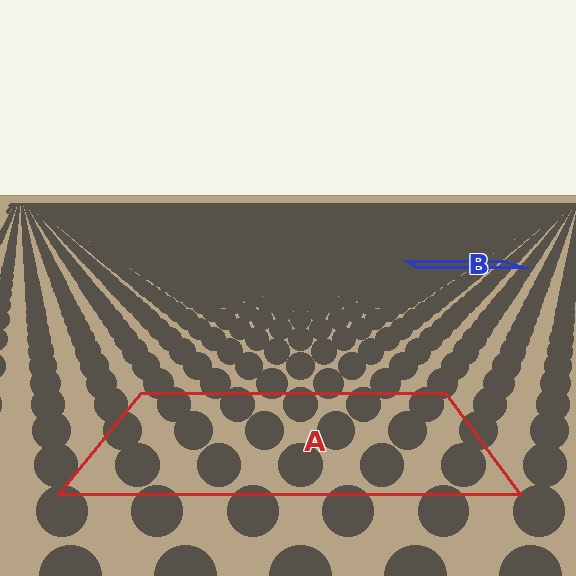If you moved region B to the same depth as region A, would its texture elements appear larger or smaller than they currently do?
They would appear larger. At a closer depth, the same texture elements are projected at a bigger on-screen size.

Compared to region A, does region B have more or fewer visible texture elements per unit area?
Region B has more texture elements per unit area — they are packed more densely because it is farther away.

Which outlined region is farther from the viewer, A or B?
Region B is farther from the viewer — the texture elements inside it appear smaller and more densely packed.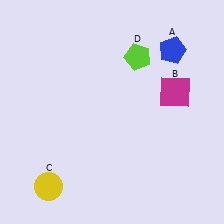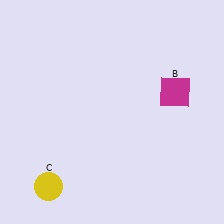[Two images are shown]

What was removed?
The lime pentagon (D), the blue pentagon (A) were removed in Image 2.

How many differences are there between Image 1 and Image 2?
There are 2 differences between the two images.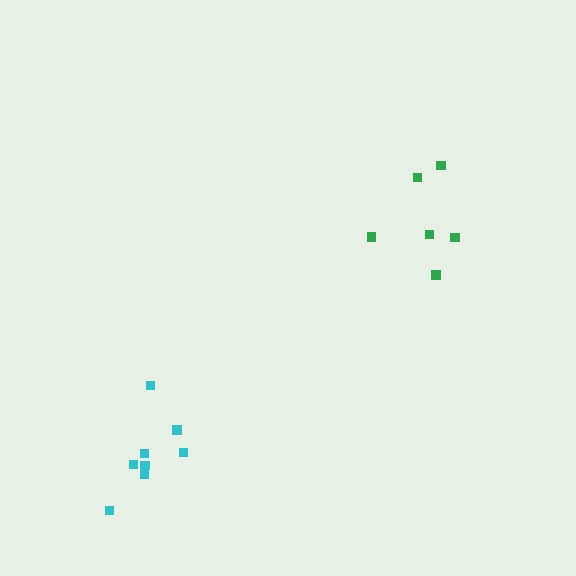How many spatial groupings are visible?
There are 2 spatial groupings.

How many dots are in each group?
Group 1: 6 dots, Group 2: 8 dots (14 total).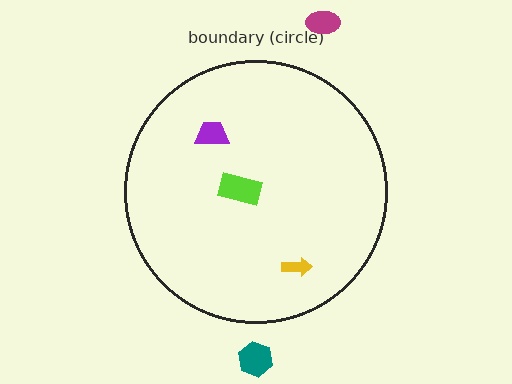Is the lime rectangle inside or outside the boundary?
Inside.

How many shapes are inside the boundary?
3 inside, 2 outside.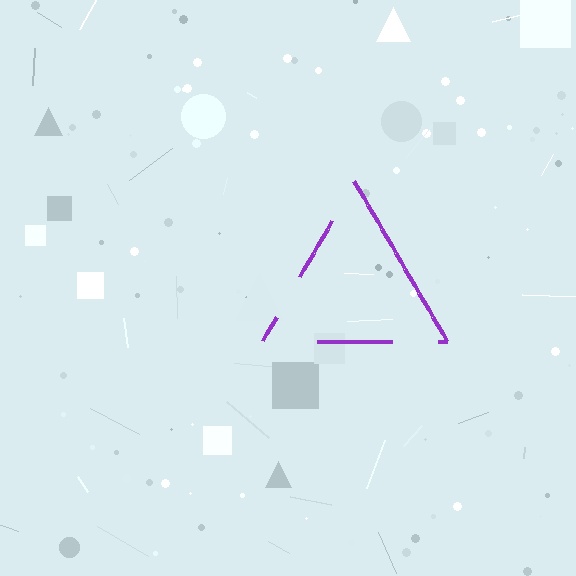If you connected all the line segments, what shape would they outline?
They would outline a triangle.